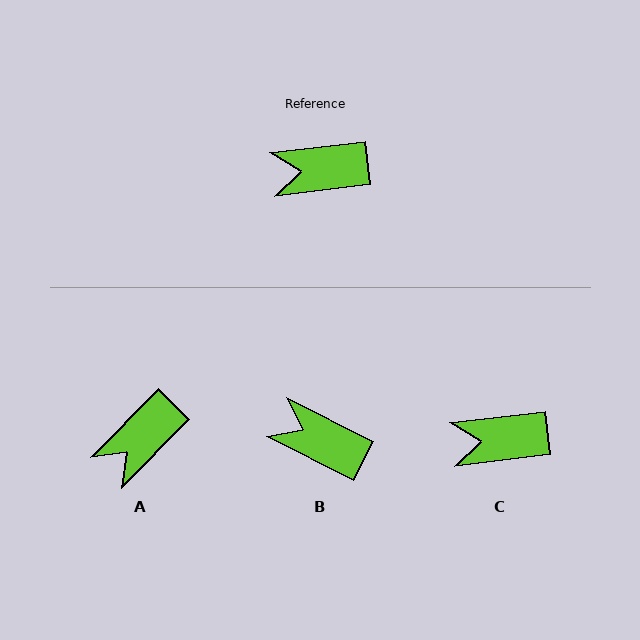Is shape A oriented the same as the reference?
No, it is off by about 38 degrees.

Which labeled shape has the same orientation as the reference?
C.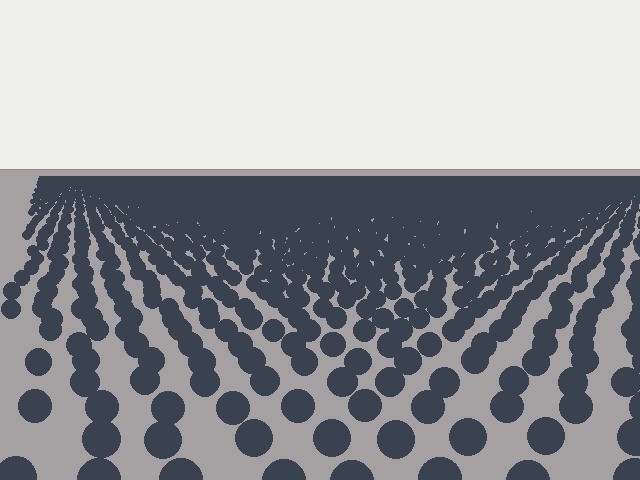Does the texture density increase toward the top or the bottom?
Density increases toward the top.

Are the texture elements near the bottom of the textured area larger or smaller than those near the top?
Larger. Near the bottom, elements are closer to the viewer and appear at a bigger on-screen size.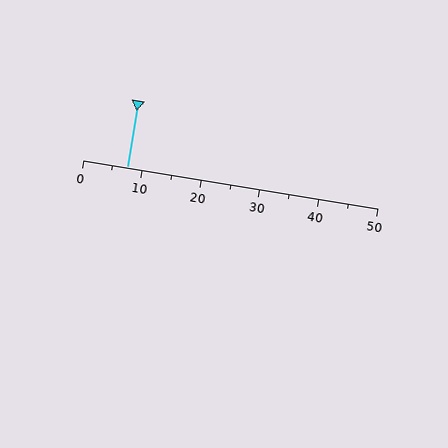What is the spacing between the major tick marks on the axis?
The major ticks are spaced 10 apart.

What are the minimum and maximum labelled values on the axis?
The axis runs from 0 to 50.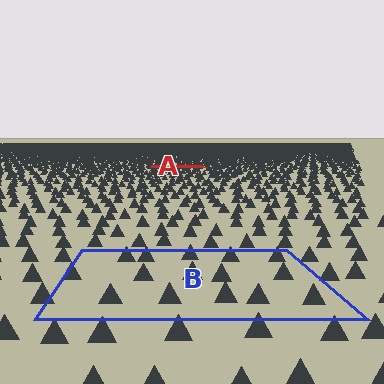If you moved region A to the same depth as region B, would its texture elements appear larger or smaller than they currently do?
They would appear larger. At a closer depth, the same texture elements are projected at a bigger on-screen size.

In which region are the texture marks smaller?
The texture marks are smaller in region A, because it is farther away.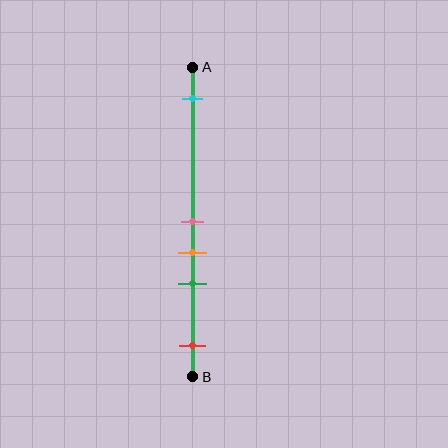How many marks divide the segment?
There are 5 marks dividing the segment.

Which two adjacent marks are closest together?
The pink and orange marks are the closest adjacent pair.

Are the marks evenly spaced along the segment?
No, the marks are not evenly spaced.